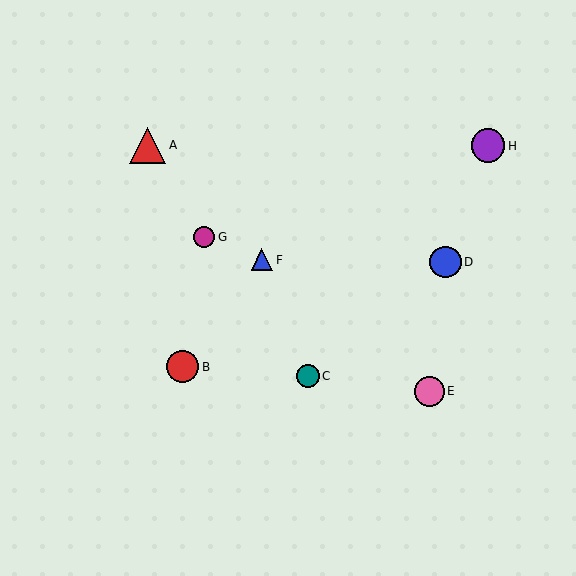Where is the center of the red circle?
The center of the red circle is at (182, 367).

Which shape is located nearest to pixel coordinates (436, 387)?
The pink circle (labeled E) at (429, 391) is nearest to that location.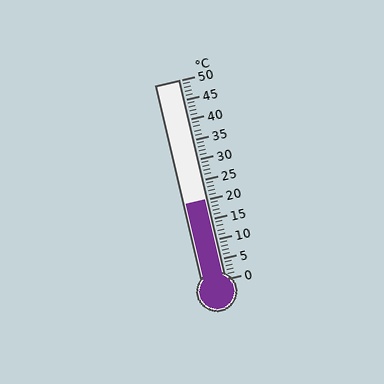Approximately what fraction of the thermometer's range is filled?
The thermometer is filled to approximately 40% of its range.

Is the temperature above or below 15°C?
The temperature is above 15°C.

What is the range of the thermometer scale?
The thermometer scale ranges from 0°C to 50°C.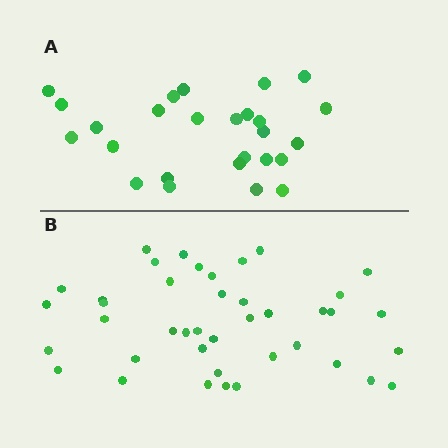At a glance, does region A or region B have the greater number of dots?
Region B (the bottom region) has more dots.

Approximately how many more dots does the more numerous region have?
Region B has approximately 15 more dots than region A.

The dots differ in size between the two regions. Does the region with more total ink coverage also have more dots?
No. Region A has more total ink coverage because its dots are larger, but region B actually contains more individual dots. Total area can be misleading — the number of items is what matters here.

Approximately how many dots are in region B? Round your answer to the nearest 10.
About 40 dots. (The exact count is 41, which rounds to 40.)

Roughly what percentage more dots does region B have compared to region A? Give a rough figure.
About 60% more.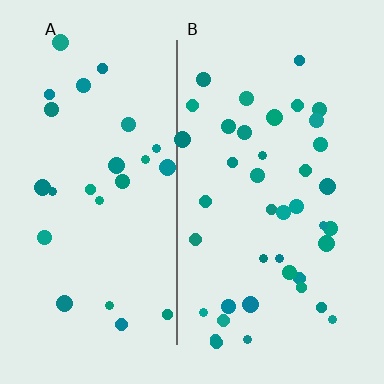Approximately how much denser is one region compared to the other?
Approximately 1.6× — region B over region A.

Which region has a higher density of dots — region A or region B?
B (the right).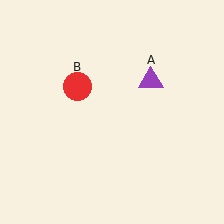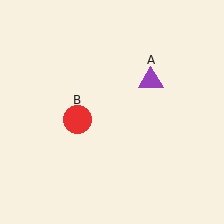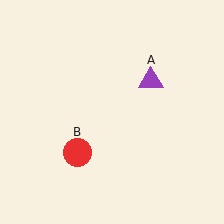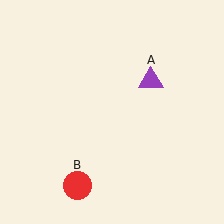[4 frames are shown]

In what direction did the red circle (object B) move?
The red circle (object B) moved down.